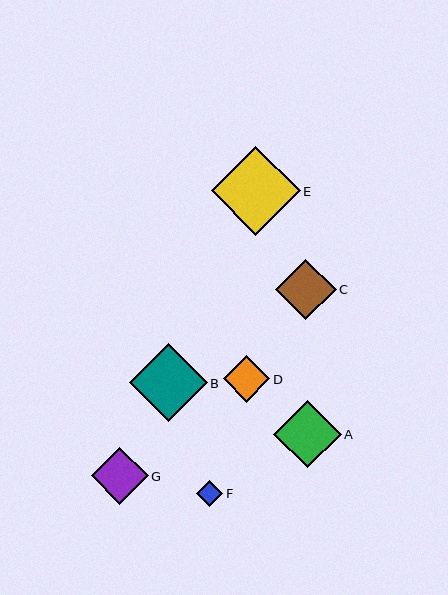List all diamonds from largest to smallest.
From largest to smallest: E, B, A, C, G, D, F.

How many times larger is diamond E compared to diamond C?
Diamond E is approximately 1.5 times the size of diamond C.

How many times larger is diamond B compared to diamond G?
Diamond B is approximately 1.4 times the size of diamond G.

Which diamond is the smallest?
Diamond F is the smallest with a size of approximately 26 pixels.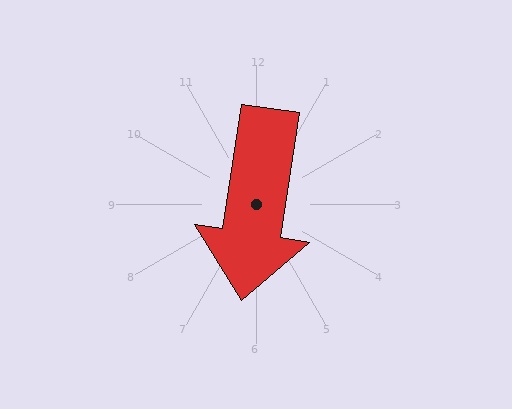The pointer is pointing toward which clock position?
Roughly 6 o'clock.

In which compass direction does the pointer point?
South.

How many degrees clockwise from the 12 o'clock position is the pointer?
Approximately 189 degrees.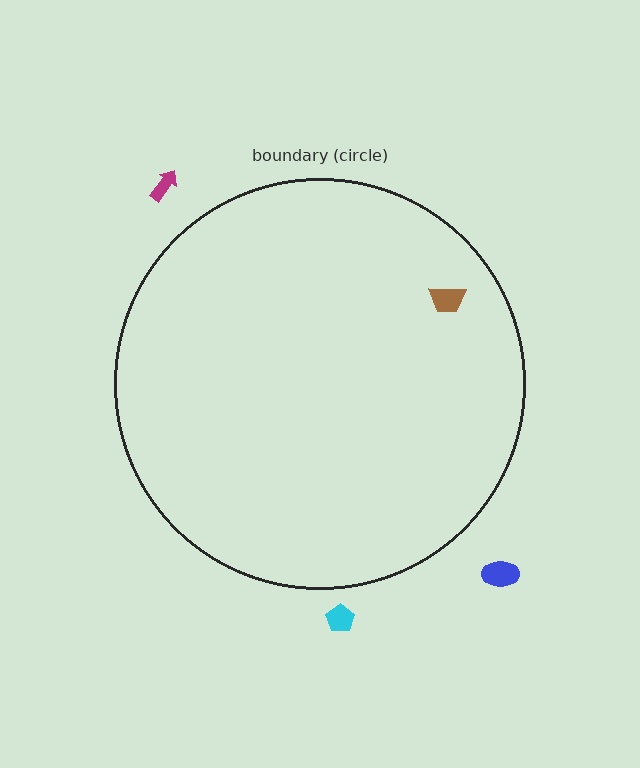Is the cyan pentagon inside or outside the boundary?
Outside.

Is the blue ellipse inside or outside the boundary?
Outside.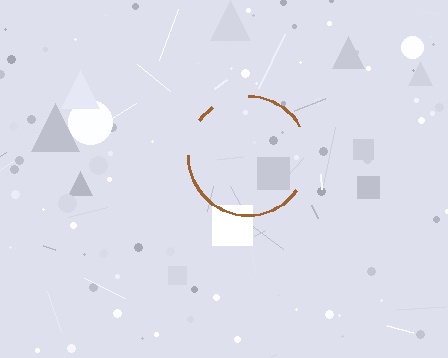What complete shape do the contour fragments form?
The contour fragments form a circle.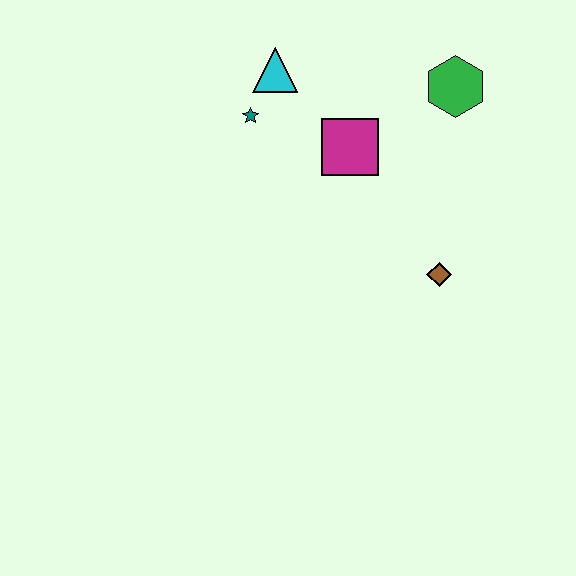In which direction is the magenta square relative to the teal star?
The magenta square is to the right of the teal star.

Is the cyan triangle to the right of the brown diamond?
No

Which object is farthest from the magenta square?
The brown diamond is farthest from the magenta square.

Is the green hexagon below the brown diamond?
No